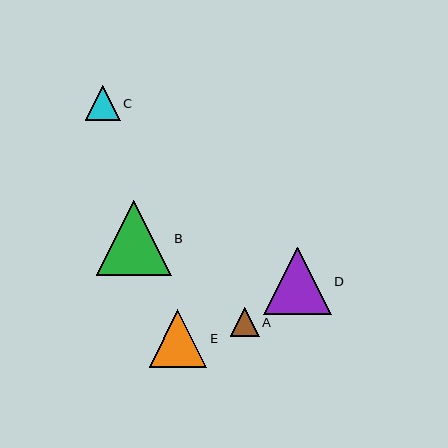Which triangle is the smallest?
Triangle A is the smallest with a size of approximately 29 pixels.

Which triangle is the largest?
Triangle B is the largest with a size of approximately 75 pixels.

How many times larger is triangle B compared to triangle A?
Triangle B is approximately 2.6 times the size of triangle A.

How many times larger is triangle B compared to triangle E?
Triangle B is approximately 1.3 times the size of triangle E.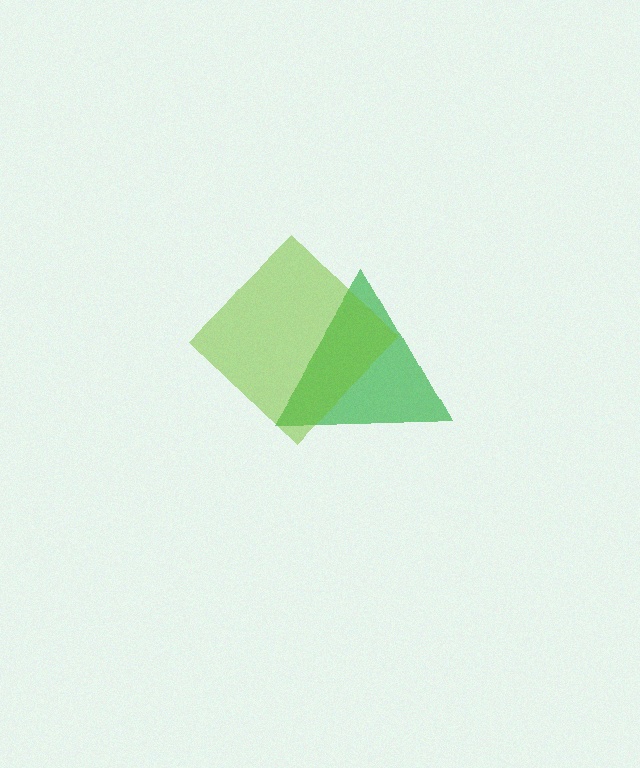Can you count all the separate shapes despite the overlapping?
Yes, there are 2 separate shapes.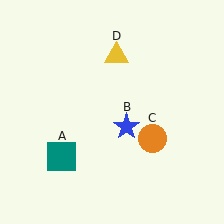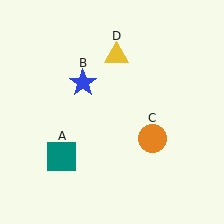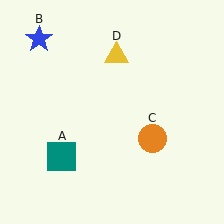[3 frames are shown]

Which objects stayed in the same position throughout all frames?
Teal square (object A) and orange circle (object C) and yellow triangle (object D) remained stationary.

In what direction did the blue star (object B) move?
The blue star (object B) moved up and to the left.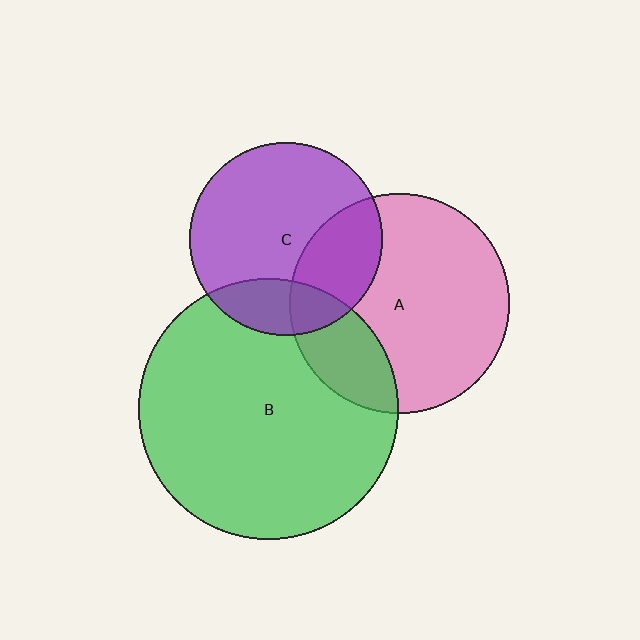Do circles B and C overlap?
Yes.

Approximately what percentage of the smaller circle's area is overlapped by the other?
Approximately 20%.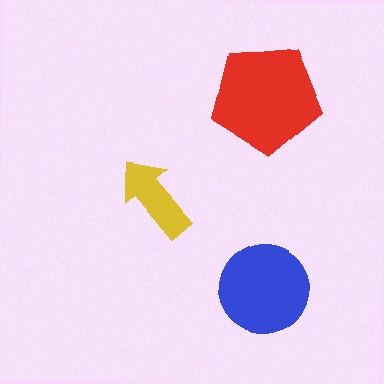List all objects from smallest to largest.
The yellow arrow, the blue circle, the red pentagon.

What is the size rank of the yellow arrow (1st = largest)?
3rd.